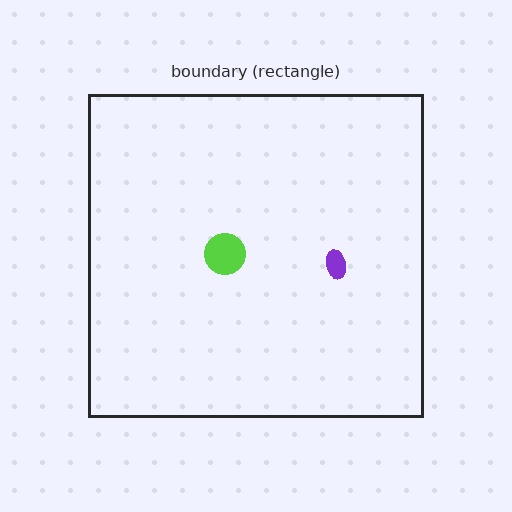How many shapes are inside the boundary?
2 inside, 0 outside.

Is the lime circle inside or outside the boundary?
Inside.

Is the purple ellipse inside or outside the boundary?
Inside.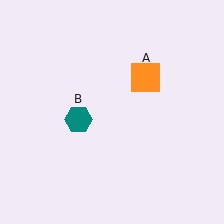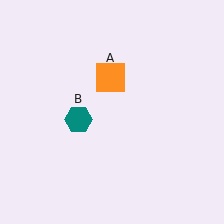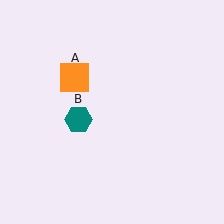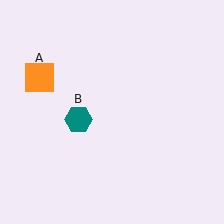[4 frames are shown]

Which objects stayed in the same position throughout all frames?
Teal hexagon (object B) remained stationary.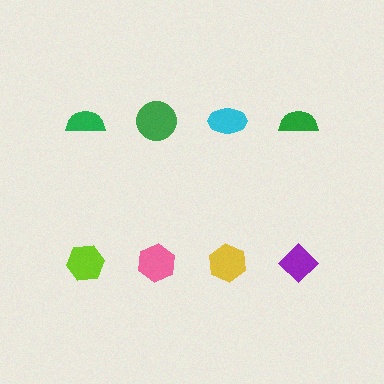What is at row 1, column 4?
A green semicircle.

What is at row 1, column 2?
A green circle.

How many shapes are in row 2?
4 shapes.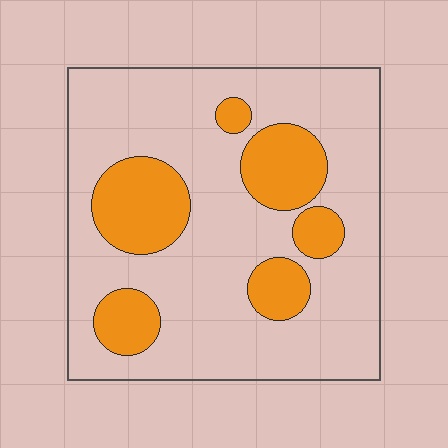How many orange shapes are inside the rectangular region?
6.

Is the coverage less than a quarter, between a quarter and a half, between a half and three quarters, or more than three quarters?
Less than a quarter.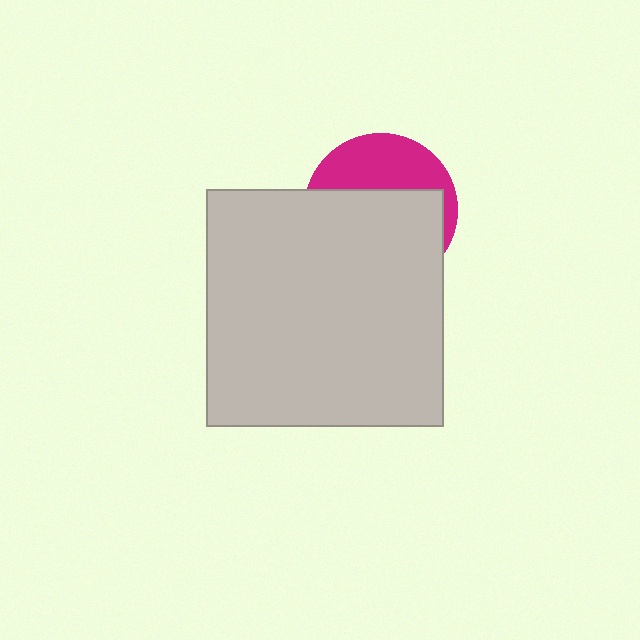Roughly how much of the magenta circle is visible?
A small part of it is visible (roughly 37%).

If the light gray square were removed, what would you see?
You would see the complete magenta circle.